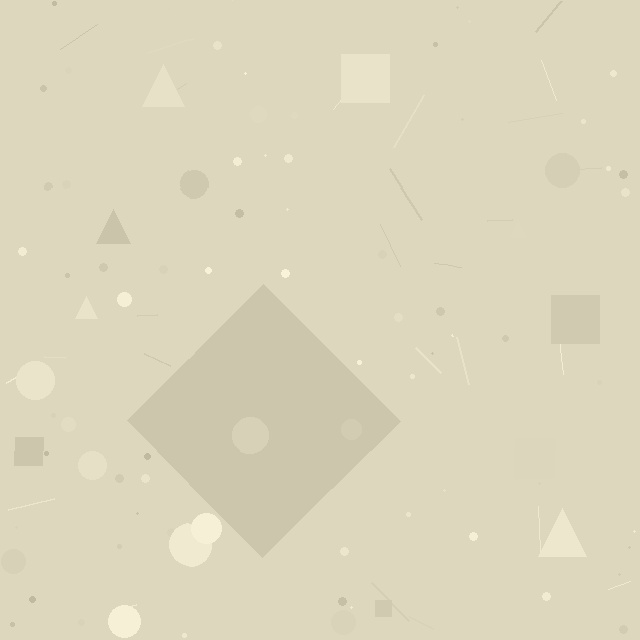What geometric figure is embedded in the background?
A diamond is embedded in the background.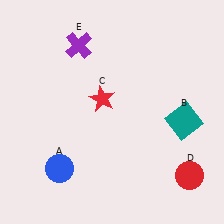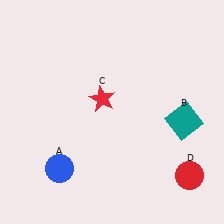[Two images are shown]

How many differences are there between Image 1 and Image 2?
There is 1 difference between the two images.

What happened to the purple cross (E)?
The purple cross (E) was removed in Image 2. It was in the top-left area of Image 1.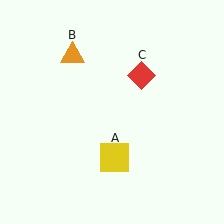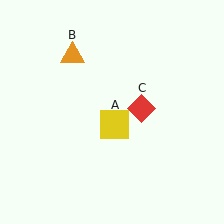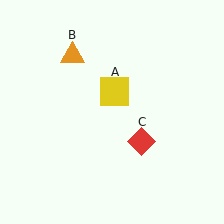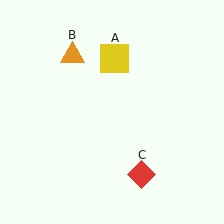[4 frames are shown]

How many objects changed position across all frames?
2 objects changed position: yellow square (object A), red diamond (object C).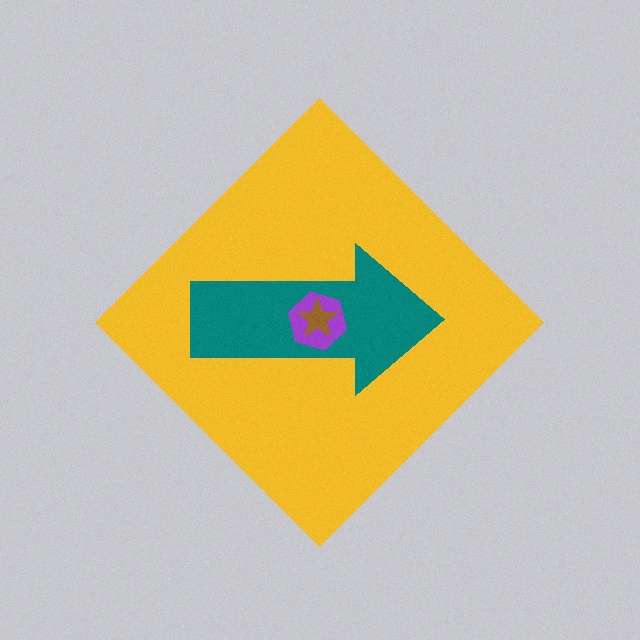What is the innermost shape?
The brown star.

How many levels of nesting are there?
4.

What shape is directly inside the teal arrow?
The purple hexagon.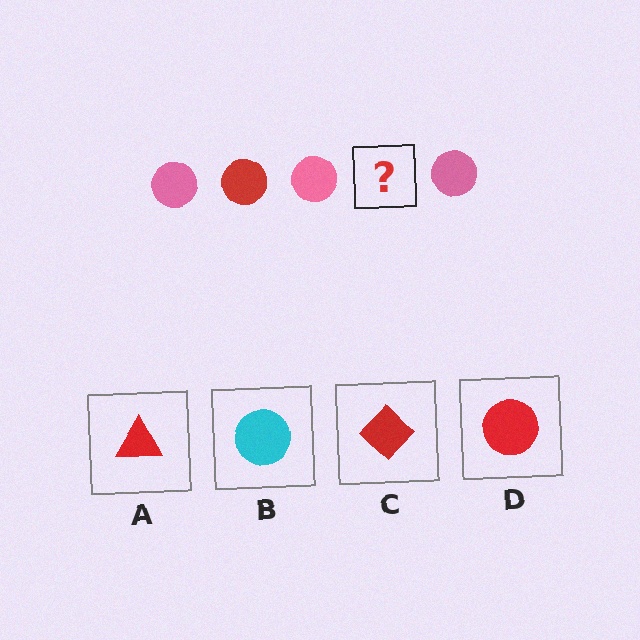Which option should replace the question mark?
Option D.